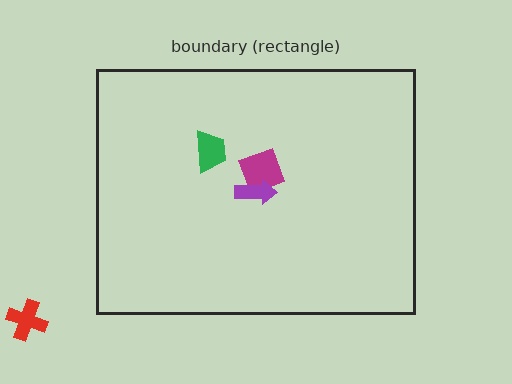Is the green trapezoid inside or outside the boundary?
Inside.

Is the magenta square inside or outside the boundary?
Inside.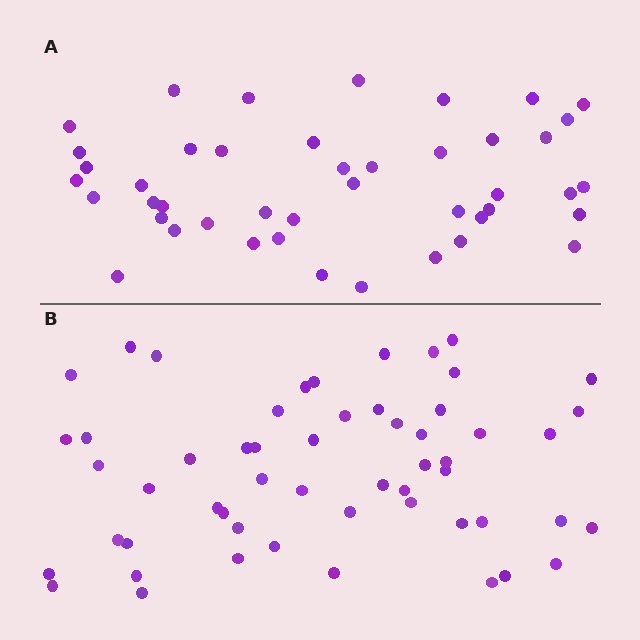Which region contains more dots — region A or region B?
Region B (the bottom region) has more dots.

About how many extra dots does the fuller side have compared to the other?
Region B has roughly 12 or so more dots than region A.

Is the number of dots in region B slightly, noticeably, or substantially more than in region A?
Region B has noticeably more, but not dramatically so. The ratio is roughly 1.2 to 1.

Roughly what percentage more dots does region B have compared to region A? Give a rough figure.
About 25% more.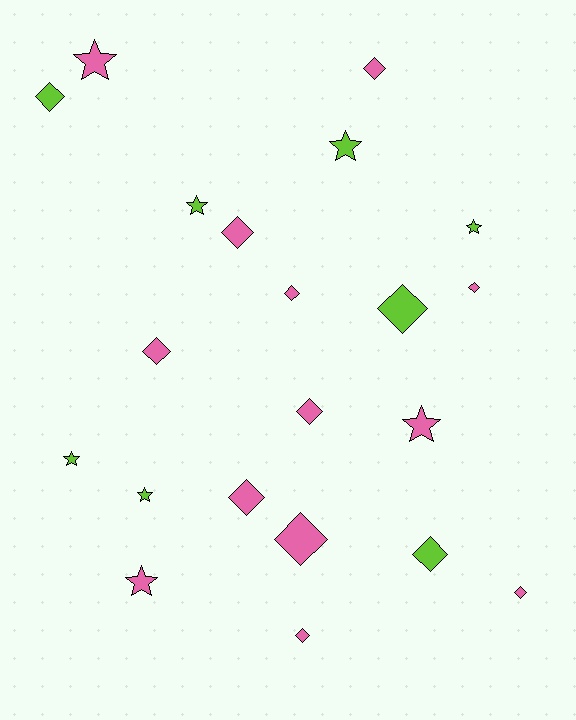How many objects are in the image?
There are 21 objects.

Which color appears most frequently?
Pink, with 13 objects.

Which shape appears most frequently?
Diamond, with 13 objects.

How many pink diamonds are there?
There are 10 pink diamonds.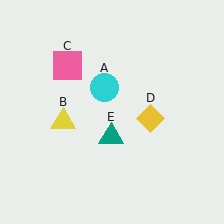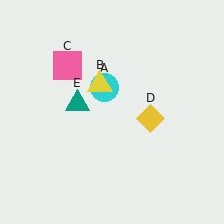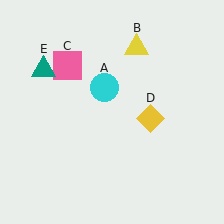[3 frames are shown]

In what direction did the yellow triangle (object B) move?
The yellow triangle (object B) moved up and to the right.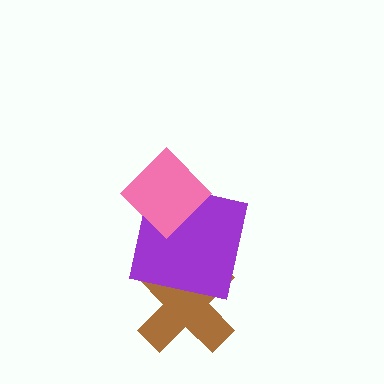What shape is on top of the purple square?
The pink diamond is on top of the purple square.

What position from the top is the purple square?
The purple square is 2nd from the top.